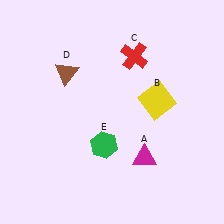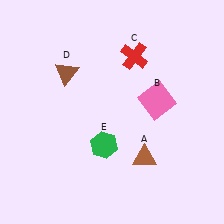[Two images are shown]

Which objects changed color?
A changed from magenta to brown. B changed from yellow to pink.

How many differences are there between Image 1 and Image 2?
There are 2 differences between the two images.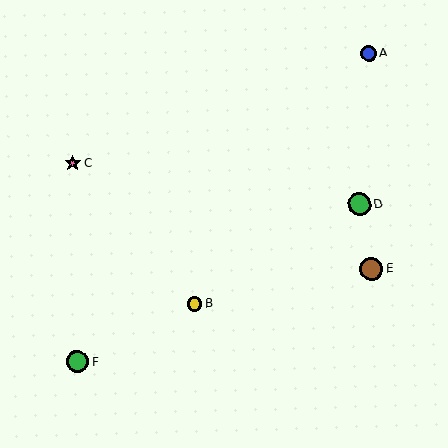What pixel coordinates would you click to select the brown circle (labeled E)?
Click at (372, 269) to select the brown circle E.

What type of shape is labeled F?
Shape F is a green circle.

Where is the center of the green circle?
The center of the green circle is at (77, 362).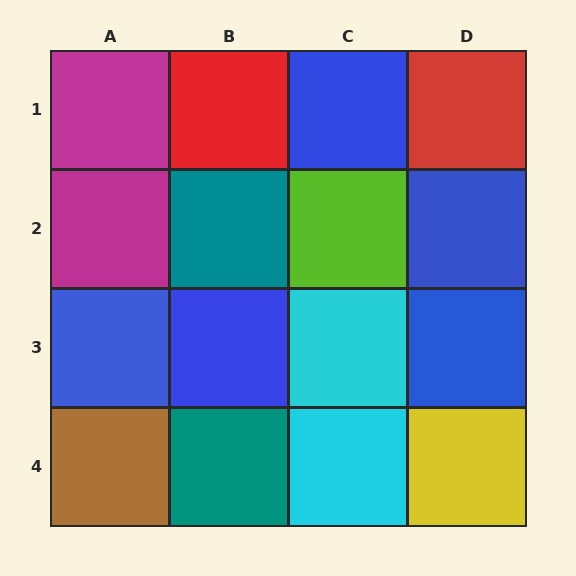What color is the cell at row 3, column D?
Blue.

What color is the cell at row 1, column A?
Magenta.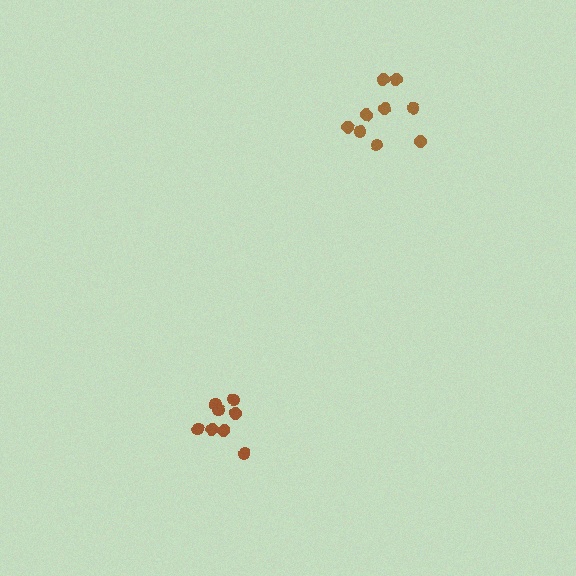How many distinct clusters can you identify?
There are 2 distinct clusters.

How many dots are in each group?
Group 1: 9 dots, Group 2: 8 dots (17 total).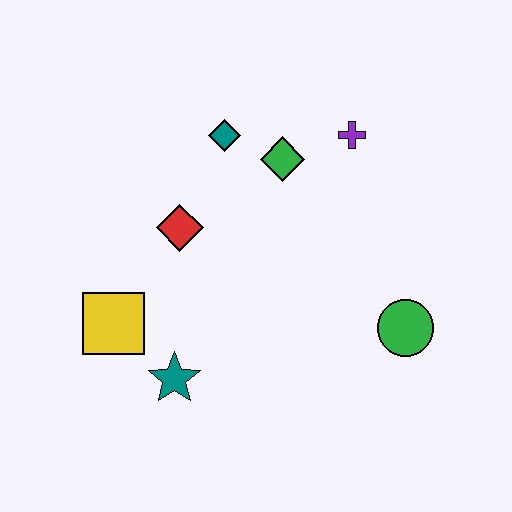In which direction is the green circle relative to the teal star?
The green circle is to the right of the teal star.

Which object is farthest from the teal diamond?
The green circle is farthest from the teal diamond.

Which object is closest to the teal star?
The yellow square is closest to the teal star.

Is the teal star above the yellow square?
No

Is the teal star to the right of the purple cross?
No